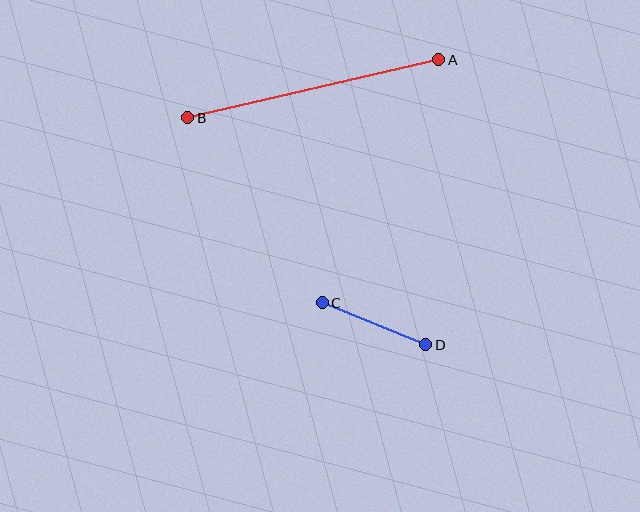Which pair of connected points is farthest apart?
Points A and B are farthest apart.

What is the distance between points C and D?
The distance is approximately 112 pixels.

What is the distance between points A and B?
The distance is approximately 258 pixels.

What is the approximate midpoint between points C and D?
The midpoint is at approximately (374, 324) pixels.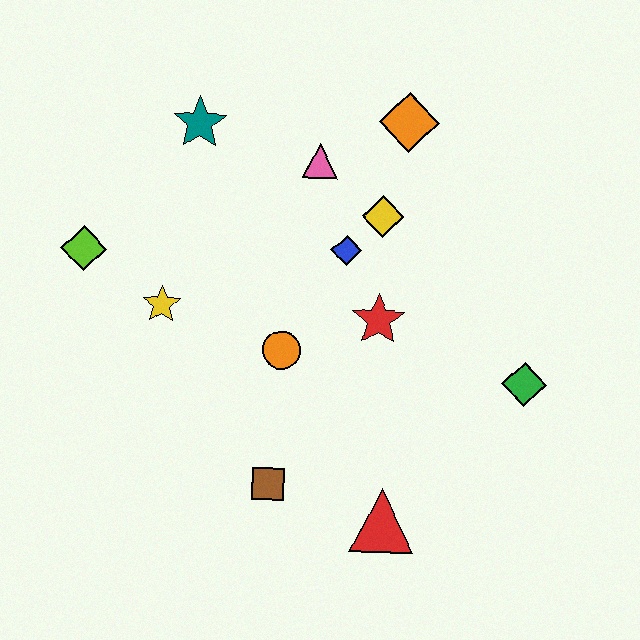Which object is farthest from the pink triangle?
The red triangle is farthest from the pink triangle.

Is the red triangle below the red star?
Yes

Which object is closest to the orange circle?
The red star is closest to the orange circle.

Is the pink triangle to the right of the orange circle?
Yes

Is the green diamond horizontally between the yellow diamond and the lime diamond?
No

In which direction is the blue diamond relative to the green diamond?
The blue diamond is to the left of the green diamond.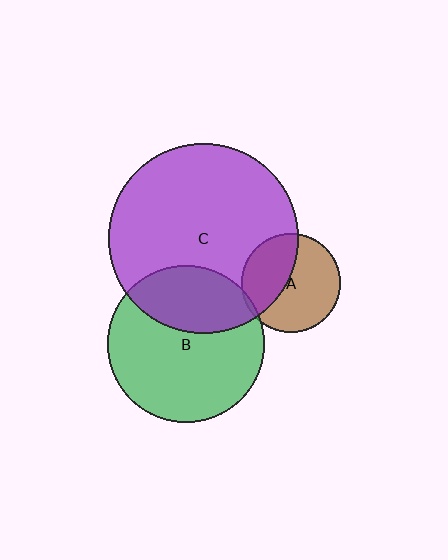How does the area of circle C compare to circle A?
Approximately 3.7 times.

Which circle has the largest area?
Circle C (purple).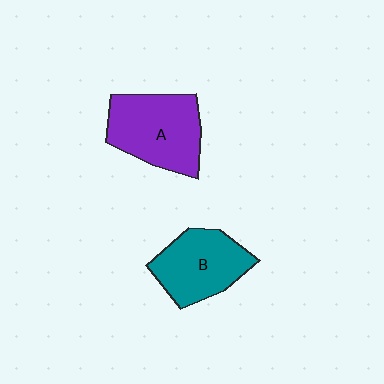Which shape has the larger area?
Shape A (purple).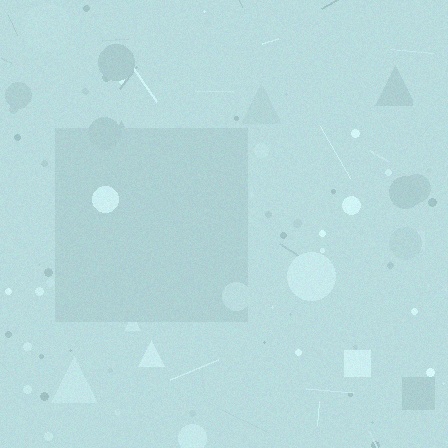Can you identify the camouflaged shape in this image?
The camouflaged shape is a square.